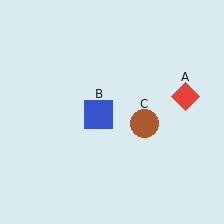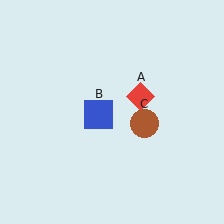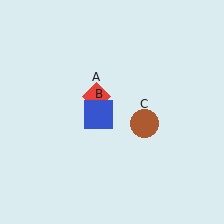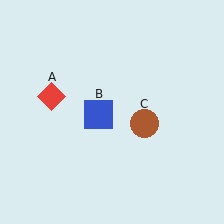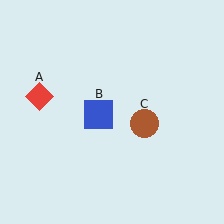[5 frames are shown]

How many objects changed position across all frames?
1 object changed position: red diamond (object A).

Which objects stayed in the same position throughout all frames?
Blue square (object B) and brown circle (object C) remained stationary.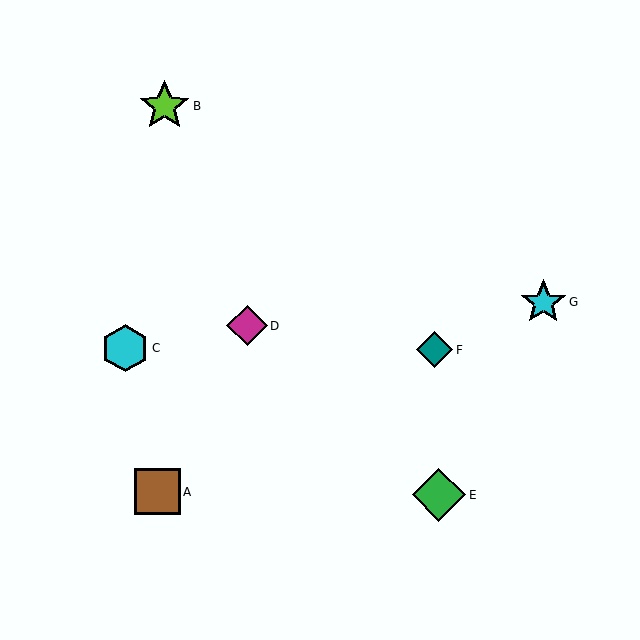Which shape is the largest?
The green diamond (labeled E) is the largest.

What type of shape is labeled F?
Shape F is a teal diamond.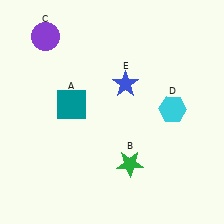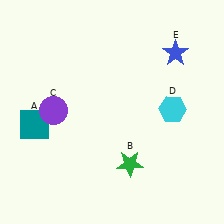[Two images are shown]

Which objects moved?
The objects that moved are: the teal square (A), the purple circle (C), the blue star (E).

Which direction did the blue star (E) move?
The blue star (E) moved right.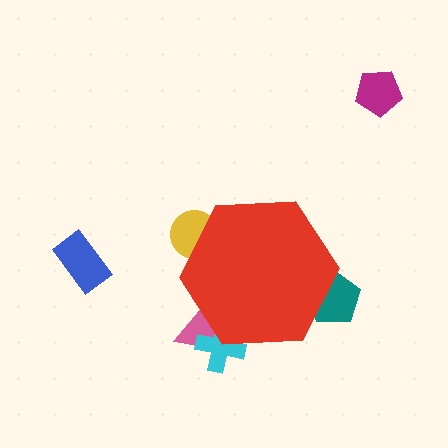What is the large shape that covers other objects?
A red hexagon.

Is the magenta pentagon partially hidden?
No, the magenta pentagon is fully visible.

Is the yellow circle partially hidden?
Yes, the yellow circle is partially hidden behind the red hexagon.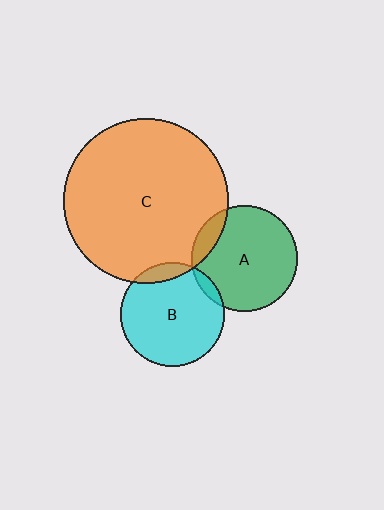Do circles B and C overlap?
Yes.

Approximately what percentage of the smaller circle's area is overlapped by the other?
Approximately 10%.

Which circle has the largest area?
Circle C (orange).